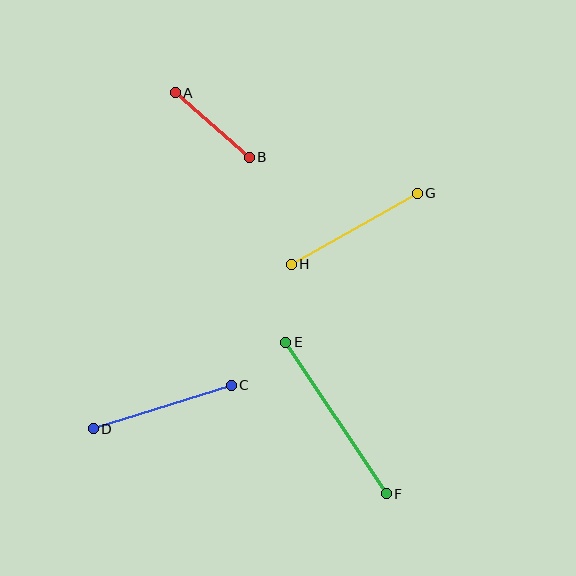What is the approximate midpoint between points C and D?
The midpoint is at approximately (162, 407) pixels.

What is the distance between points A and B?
The distance is approximately 98 pixels.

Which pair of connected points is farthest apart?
Points E and F are farthest apart.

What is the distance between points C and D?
The distance is approximately 145 pixels.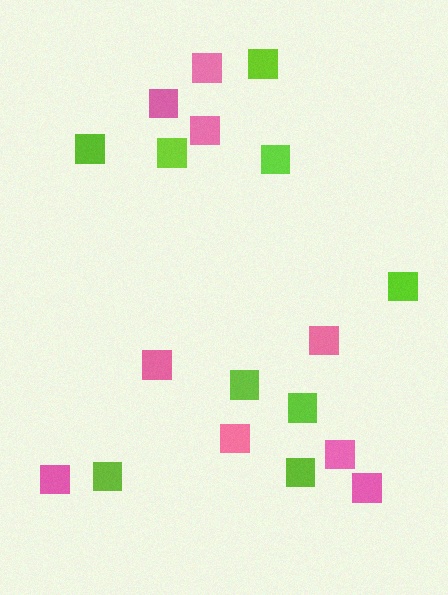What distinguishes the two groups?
There are 2 groups: one group of pink squares (9) and one group of lime squares (9).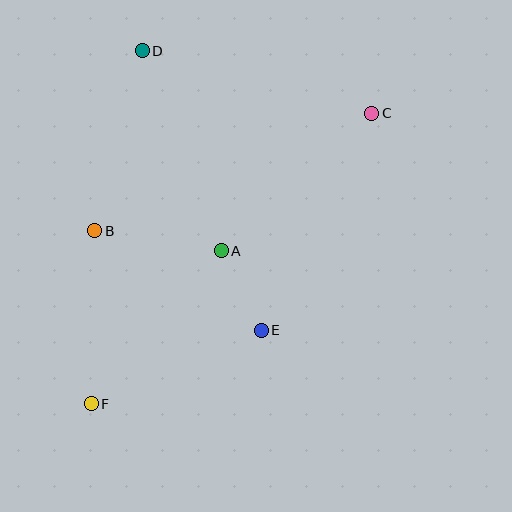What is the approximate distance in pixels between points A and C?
The distance between A and C is approximately 204 pixels.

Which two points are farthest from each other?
Points C and F are farthest from each other.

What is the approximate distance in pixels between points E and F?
The distance between E and F is approximately 185 pixels.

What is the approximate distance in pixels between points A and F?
The distance between A and F is approximately 201 pixels.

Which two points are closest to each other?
Points A and E are closest to each other.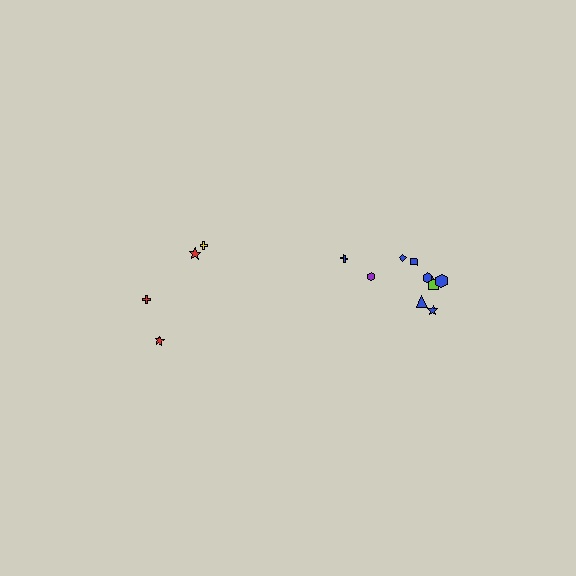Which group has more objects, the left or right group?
The right group.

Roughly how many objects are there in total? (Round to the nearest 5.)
Roughly 15 objects in total.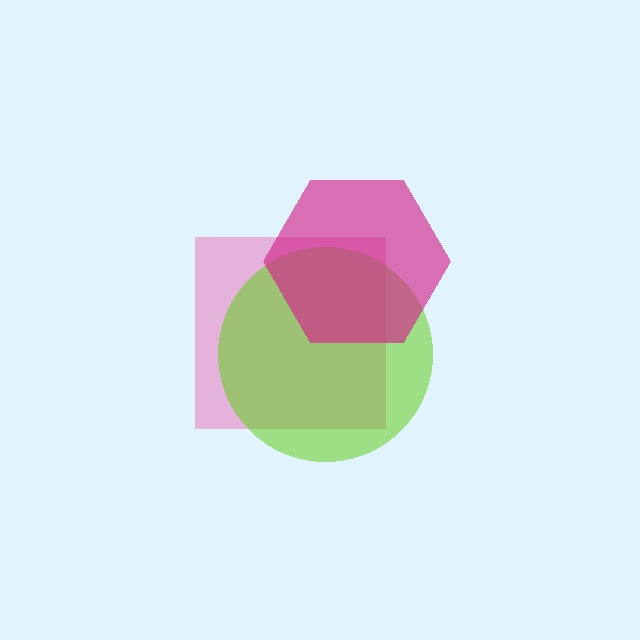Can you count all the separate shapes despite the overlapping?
Yes, there are 3 separate shapes.